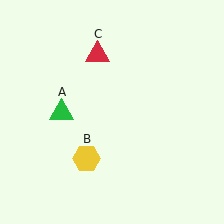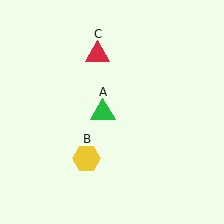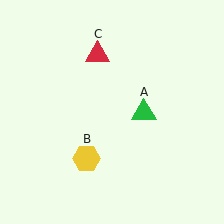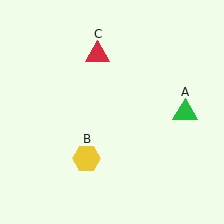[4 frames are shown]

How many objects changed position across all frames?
1 object changed position: green triangle (object A).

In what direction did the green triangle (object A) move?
The green triangle (object A) moved right.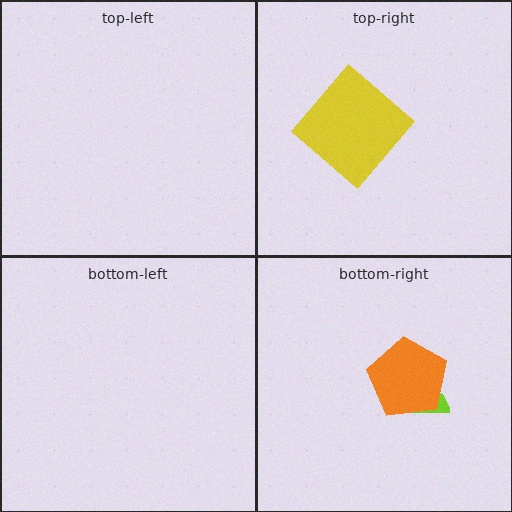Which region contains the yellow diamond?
The top-right region.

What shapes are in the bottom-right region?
The lime semicircle, the orange pentagon.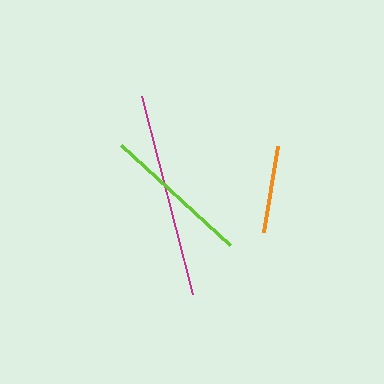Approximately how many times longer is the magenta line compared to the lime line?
The magenta line is approximately 1.4 times the length of the lime line.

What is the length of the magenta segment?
The magenta segment is approximately 204 pixels long.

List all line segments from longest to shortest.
From longest to shortest: magenta, lime, orange.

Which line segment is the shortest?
The orange line is the shortest at approximately 88 pixels.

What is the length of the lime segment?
The lime segment is approximately 148 pixels long.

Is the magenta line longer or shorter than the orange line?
The magenta line is longer than the orange line.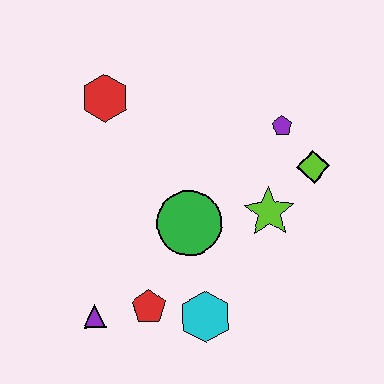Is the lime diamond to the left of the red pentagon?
No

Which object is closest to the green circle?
The lime star is closest to the green circle.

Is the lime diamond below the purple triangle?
No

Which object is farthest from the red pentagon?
The purple pentagon is farthest from the red pentagon.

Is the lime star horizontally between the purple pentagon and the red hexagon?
Yes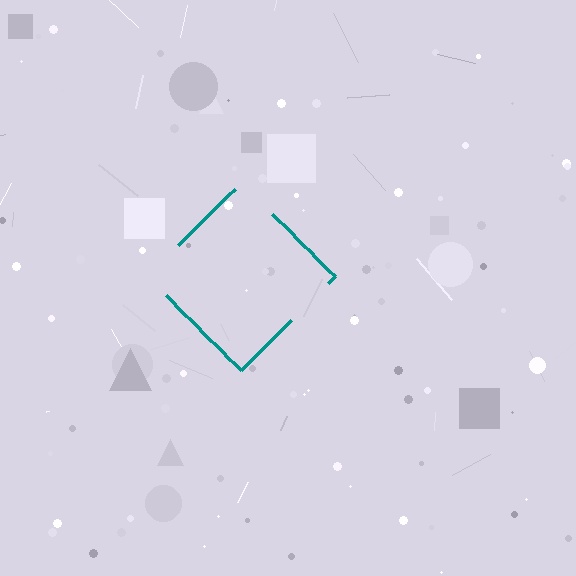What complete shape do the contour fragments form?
The contour fragments form a diamond.